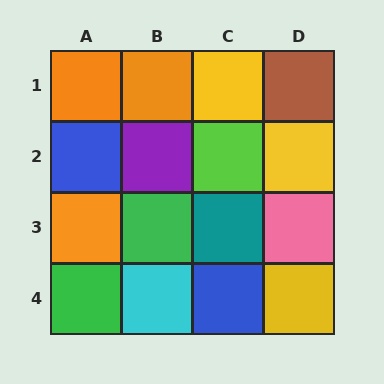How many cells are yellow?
3 cells are yellow.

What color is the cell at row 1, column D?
Brown.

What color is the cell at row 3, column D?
Pink.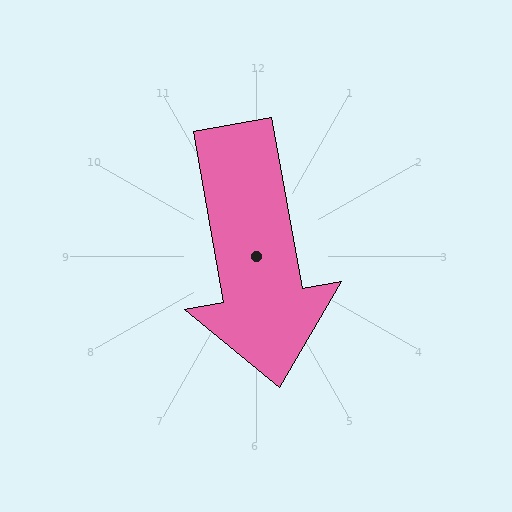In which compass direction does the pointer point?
South.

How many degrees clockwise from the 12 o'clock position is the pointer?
Approximately 170 degrees.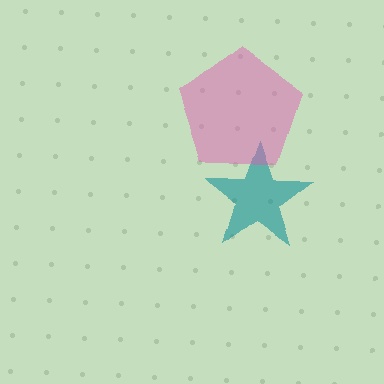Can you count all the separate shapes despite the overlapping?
Yes, there are 2 separate shapes.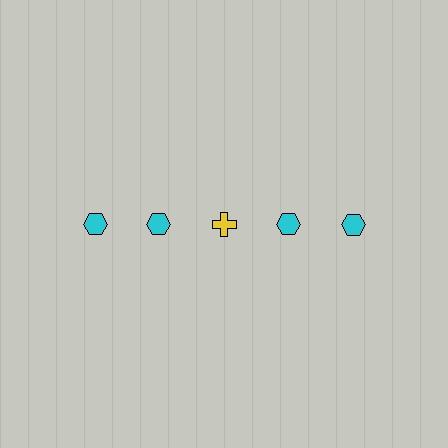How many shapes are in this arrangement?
There are 5 shapes arranged in a grid pattern.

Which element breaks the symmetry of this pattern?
The yellow cross in the top row, center column breaks the symmetry. All other shapes are cyan hexagons.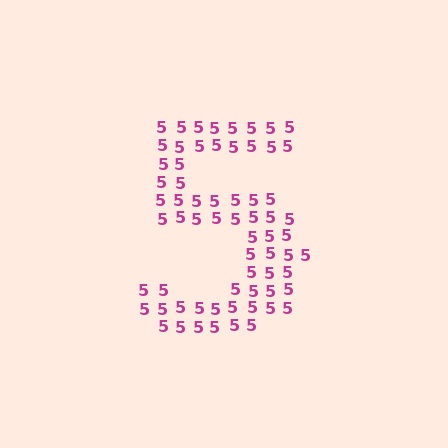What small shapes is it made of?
It is made of small digit 5's.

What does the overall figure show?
The overall figure shows the digit 5.